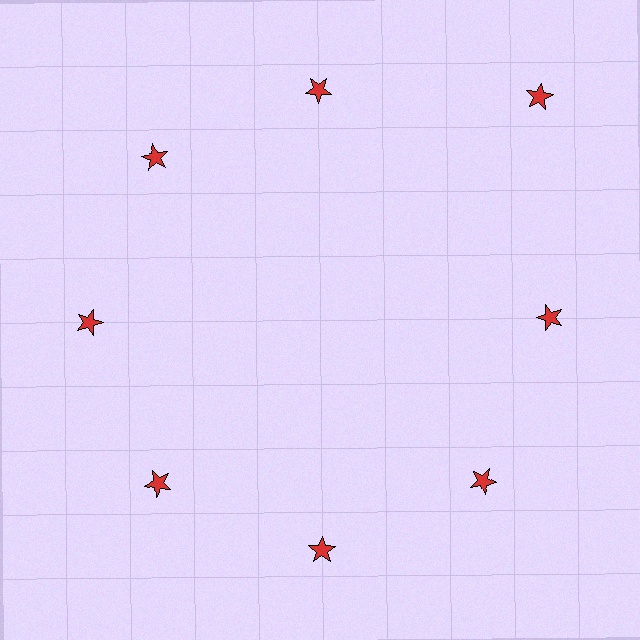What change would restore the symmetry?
The symmetry would be restored by moving it inward, back onto the ring so that all 8 stars sit at equal angles and equal distance from the center.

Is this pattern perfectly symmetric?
No. The 8 red stars are arranged in a ring, but one element near the 2 o'clock position is pushed outward from the center, breaking the 8-fold rotational symmetry.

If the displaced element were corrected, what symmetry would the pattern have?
It would have 8-fold rotational symmetry — the pattern would map onto itself every 45 degrees.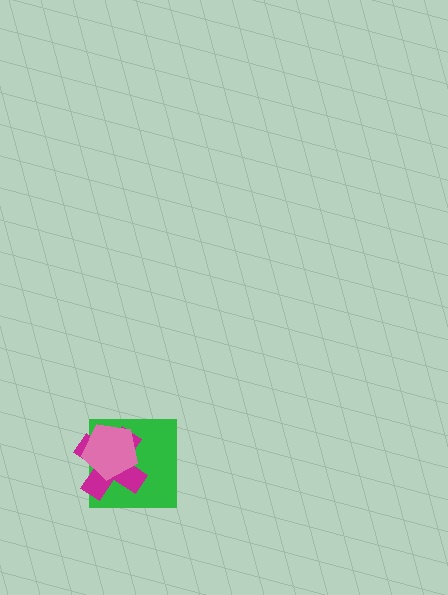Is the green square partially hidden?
Yes, it is partially covered by another shape.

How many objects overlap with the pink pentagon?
2 objects overlap with the pink pentagon.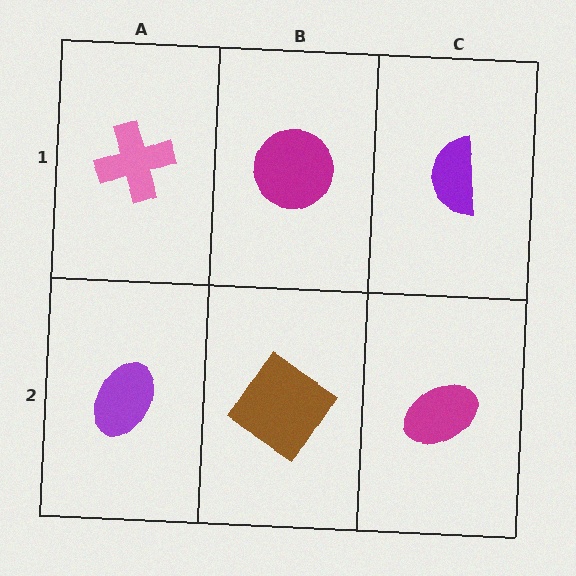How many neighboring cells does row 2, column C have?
2.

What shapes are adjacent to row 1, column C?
A magenta ellipse (row 2, column C), a magenta circle (row 1, column B).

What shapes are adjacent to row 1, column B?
A brown diamond (row 2, column B), a pink cross (row 1, column A), a purple semicircle (row 1, column C).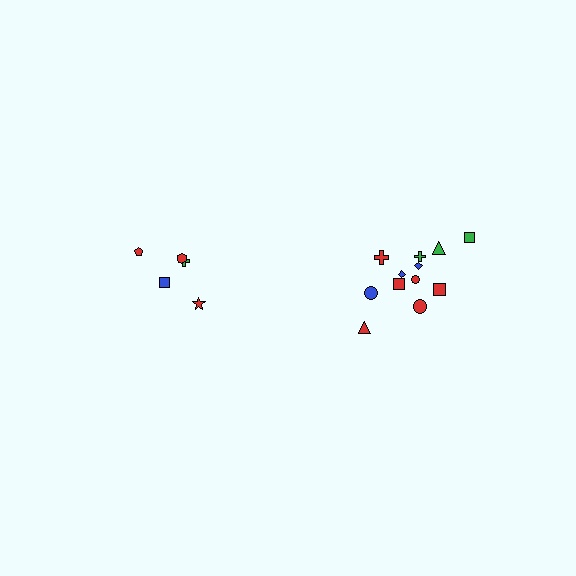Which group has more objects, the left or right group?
The right group.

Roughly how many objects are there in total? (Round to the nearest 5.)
Roughly 15 objects in total.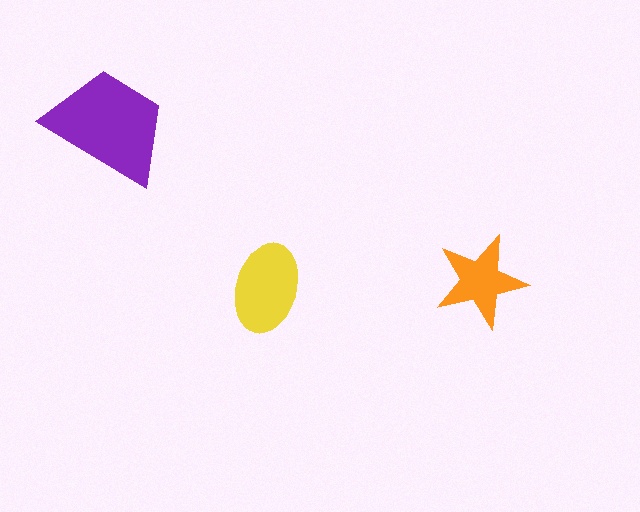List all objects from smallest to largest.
The orange star, the yellow ellipse, the purple trapezoid.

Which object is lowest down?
The yellow ellipse is bottommost.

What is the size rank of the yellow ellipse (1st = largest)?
2nd.